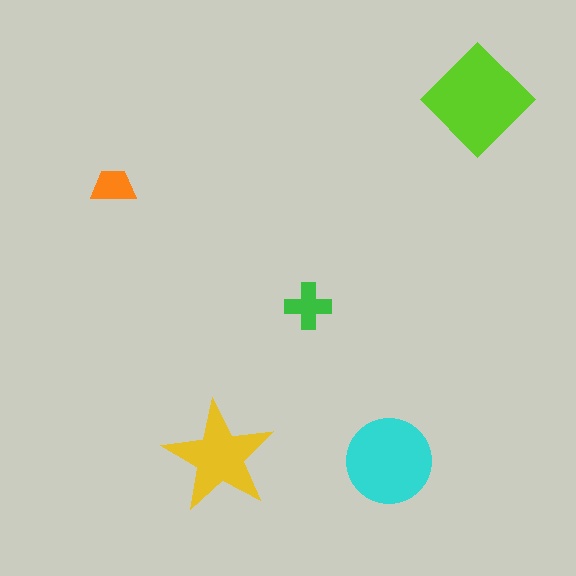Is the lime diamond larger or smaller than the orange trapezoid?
Larger.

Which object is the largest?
The lime diamond.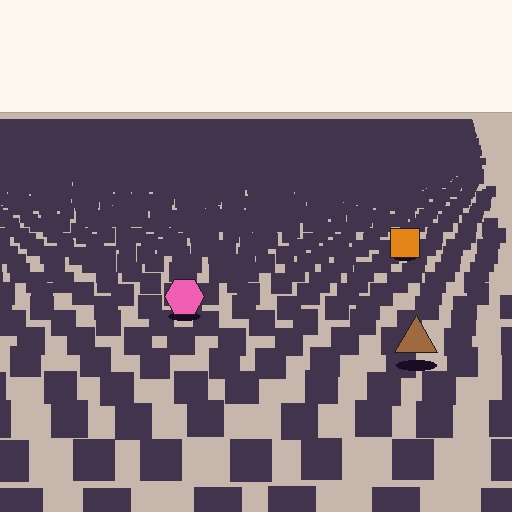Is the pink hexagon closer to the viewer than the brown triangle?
No. The brown triangle is closer — you can tell from the texture gradient: the ground texture is coarser near it.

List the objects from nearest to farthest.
From nearest to farthest: the brown triangle, the pink hexagon, the orange square.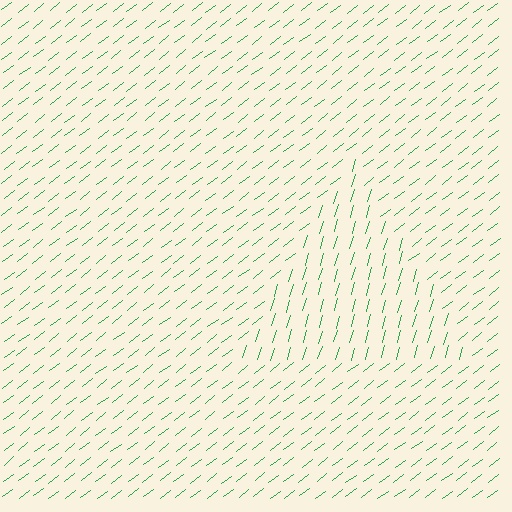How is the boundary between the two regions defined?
The boundary is defined purely by a change in line orientation (approximately 36 degrees difference). All lines are the same color and thickness.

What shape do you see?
I see a triangle.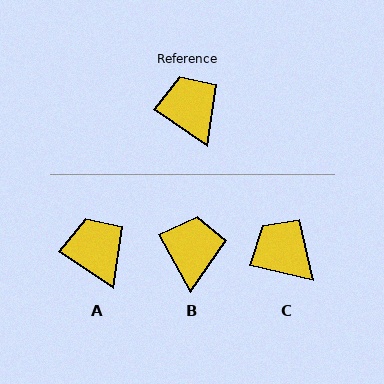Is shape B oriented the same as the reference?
No, it is off by about 26 degrees.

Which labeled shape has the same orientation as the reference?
A.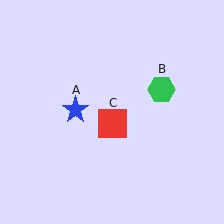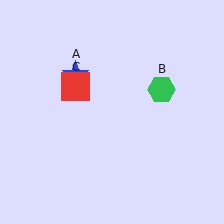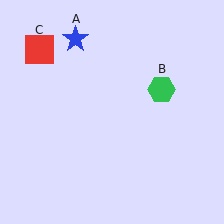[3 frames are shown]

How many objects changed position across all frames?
2 objects changed position: blue star (object A), red square (object C).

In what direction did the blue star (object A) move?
The blue star (object A) moved up.